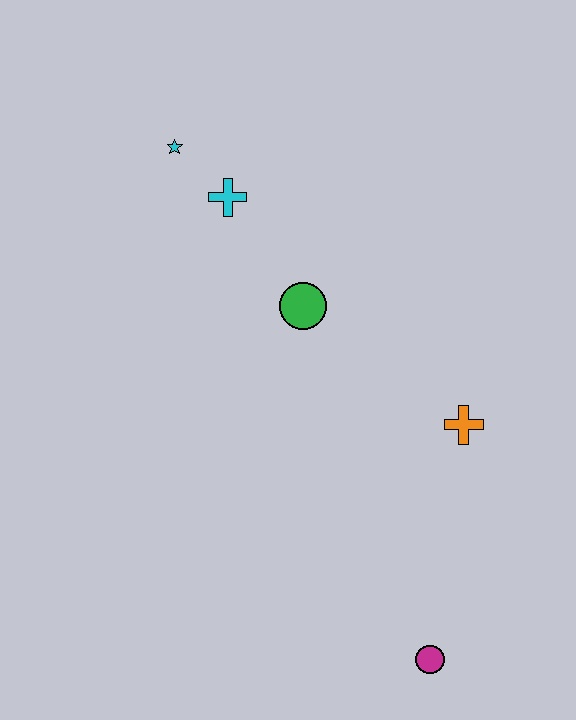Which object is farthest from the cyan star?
The magenta circle is farthest from the cyan star.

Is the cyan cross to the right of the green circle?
No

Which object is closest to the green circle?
The cyan cross is closest to the green circle.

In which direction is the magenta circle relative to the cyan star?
The magenta circle is below the cyan star.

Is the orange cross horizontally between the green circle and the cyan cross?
No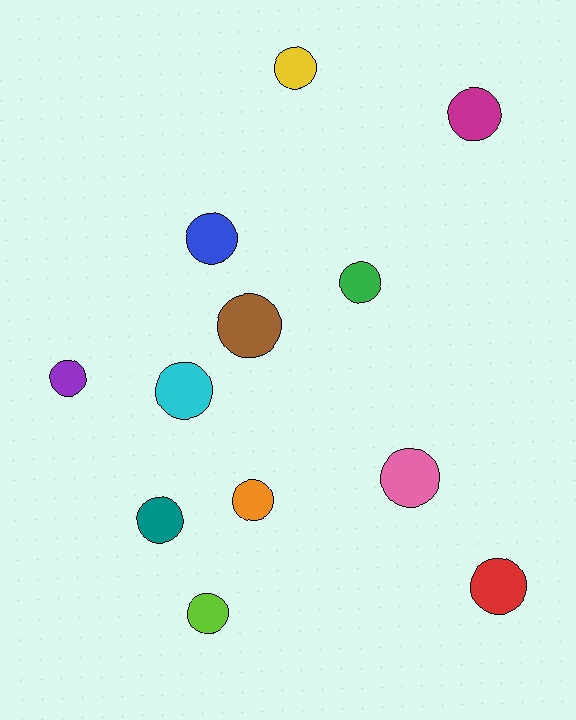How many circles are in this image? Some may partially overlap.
There are 12 circles.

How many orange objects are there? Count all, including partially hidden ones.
There is 1 orange object.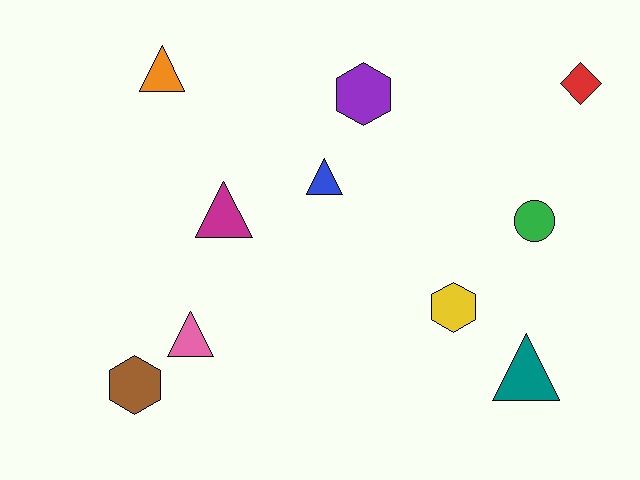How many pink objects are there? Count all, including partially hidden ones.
There is 1 pink object.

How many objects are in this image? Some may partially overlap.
There are 10 objects.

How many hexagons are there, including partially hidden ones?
There are 3 hexagons.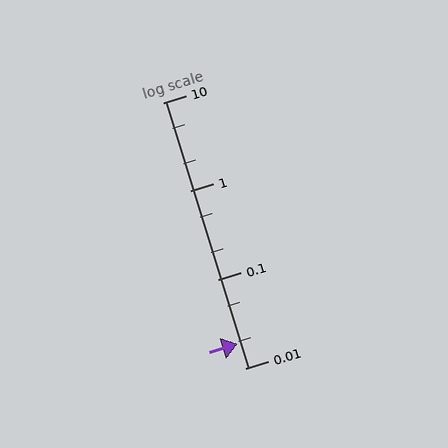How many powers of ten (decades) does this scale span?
The scale spans 3 decades, from 0.01 to 10.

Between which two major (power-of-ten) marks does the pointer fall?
The pointer is between 0.01 and 0.1.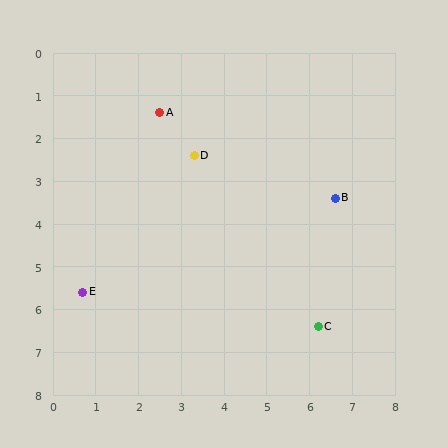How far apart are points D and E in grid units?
Points D and E are about 4.1 grid units apart.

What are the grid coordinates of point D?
Point D is at approximately (3.3, 2.4).